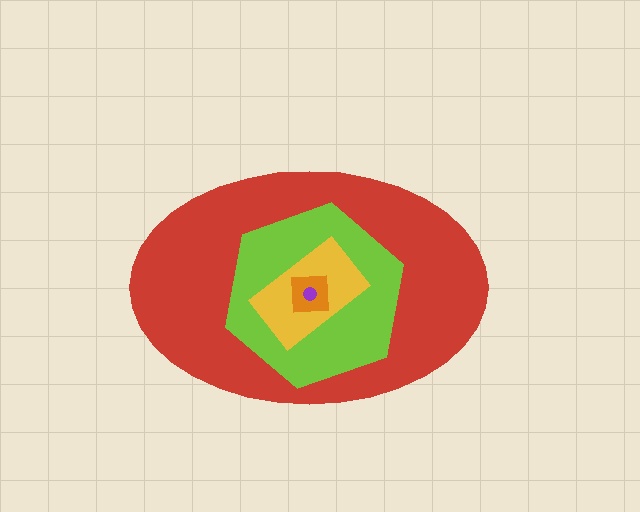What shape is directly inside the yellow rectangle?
The orange square.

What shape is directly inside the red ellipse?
The lime hexagon.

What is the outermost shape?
The red ellipse.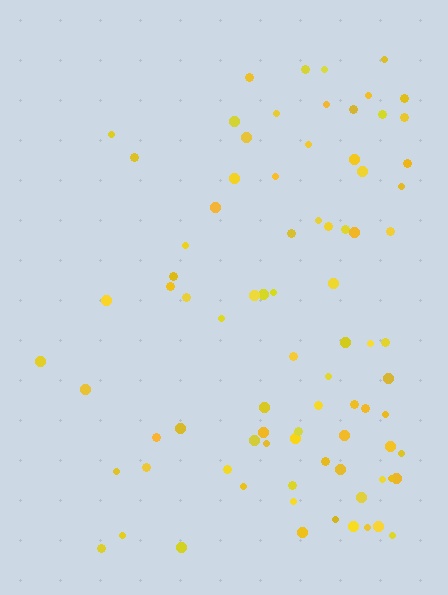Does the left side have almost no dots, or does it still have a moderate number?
Still a moderate number, just noticeably fewer than the right.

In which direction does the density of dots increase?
From left to right, with the right side densest.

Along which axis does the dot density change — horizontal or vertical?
Horizontal.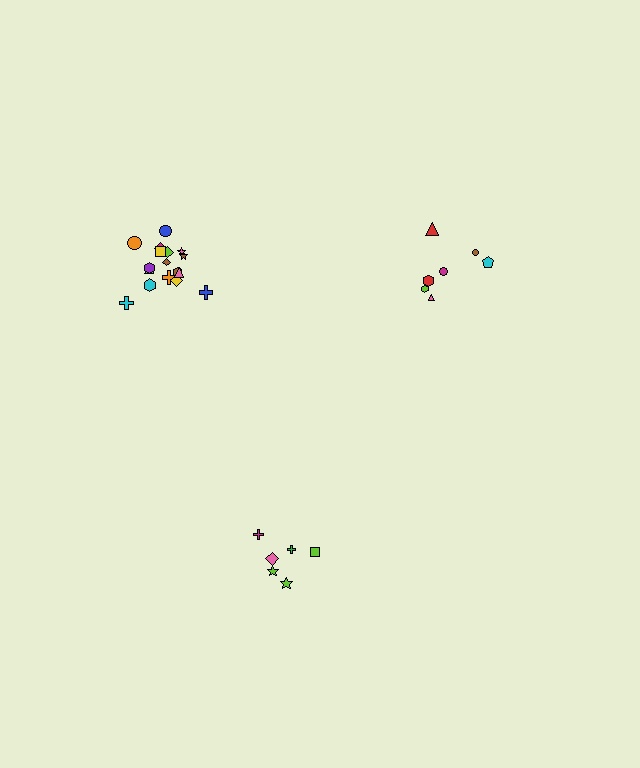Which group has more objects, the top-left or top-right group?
The top-left group.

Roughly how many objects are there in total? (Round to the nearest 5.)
Roughly 30 objects in total.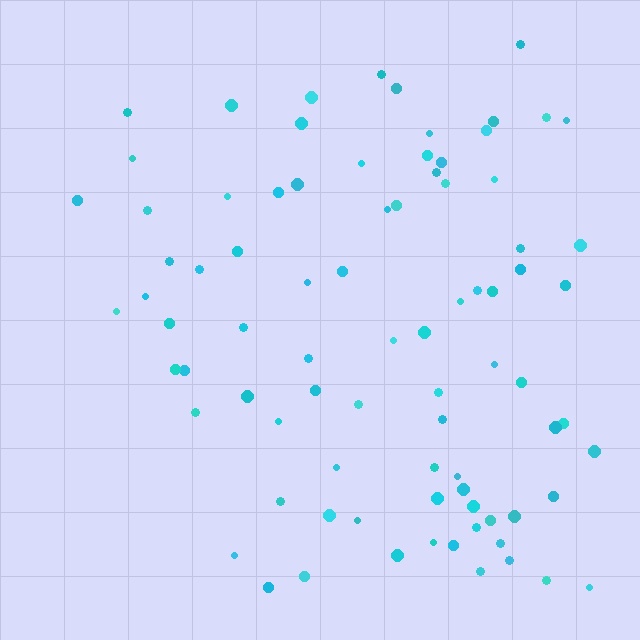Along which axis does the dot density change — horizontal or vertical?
Horizontal.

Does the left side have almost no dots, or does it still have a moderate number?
Still a moderate number, just noticeably fewer than the right.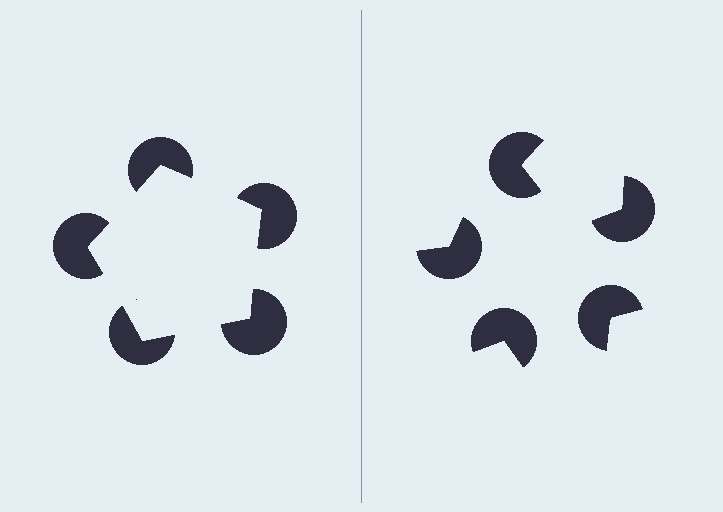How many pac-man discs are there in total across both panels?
10 — 5 on each side.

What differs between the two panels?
The pac-man discs are positioned identically on both sides; only the wedge orientations differ. On the left they align to a pentagon; on the right they are misaligned.